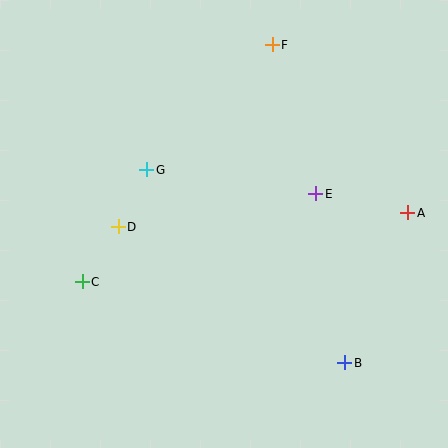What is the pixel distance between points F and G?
The distance between F and G is 177 pixels.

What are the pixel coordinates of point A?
Point A is at (408, 213).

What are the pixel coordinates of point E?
Point E is at (316, 194).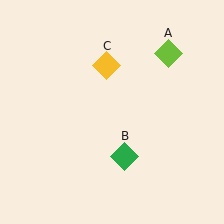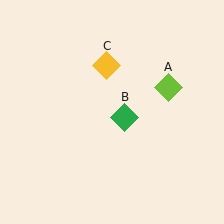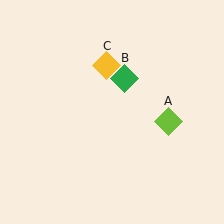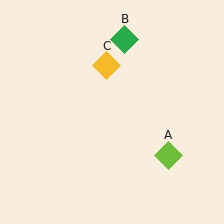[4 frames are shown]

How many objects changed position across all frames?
2 objects changed position: lime diamond (object A), green diamond (object B).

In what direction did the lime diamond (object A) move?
The lime diamond (object A) moved down.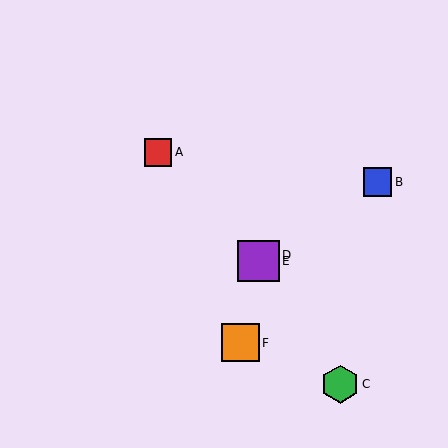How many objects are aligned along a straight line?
3 objects (B, D, E) are aligned along a straight line.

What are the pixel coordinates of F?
Object F is at (240, 343).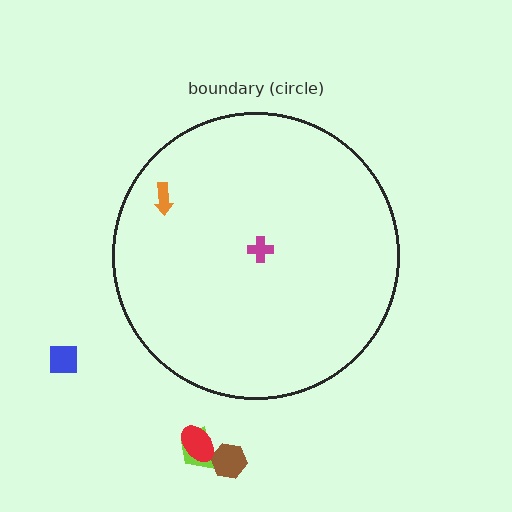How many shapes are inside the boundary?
2 inside, 4 outside.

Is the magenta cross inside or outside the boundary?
Inside.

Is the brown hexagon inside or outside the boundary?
Outside.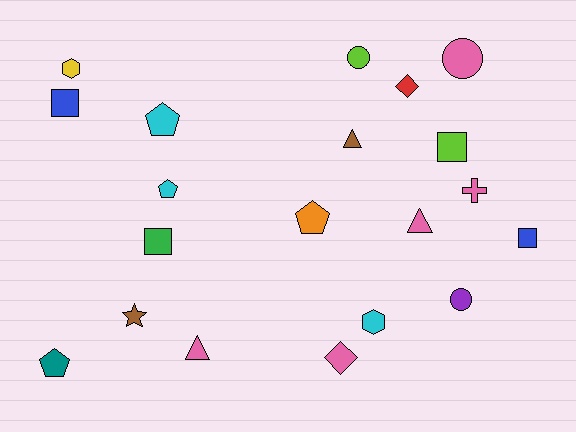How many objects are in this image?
There are 20 objects.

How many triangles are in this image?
There are 3 triangles.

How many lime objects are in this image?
There are 2 lime objects.